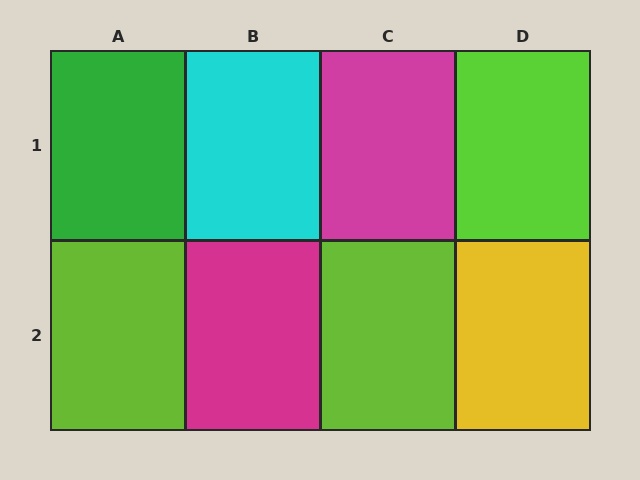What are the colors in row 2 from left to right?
Lime, magenta, lime, yellow.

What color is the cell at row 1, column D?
Lime.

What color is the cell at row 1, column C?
Magenta.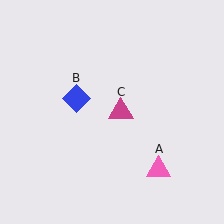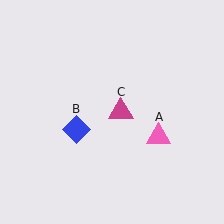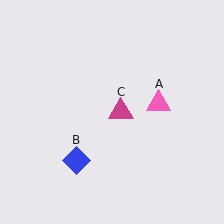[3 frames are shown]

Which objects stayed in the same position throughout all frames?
Magenta triangle (object C) remained stationary.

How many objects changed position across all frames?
2 objects changed position: pink triangle (object A), blue diamond (object B).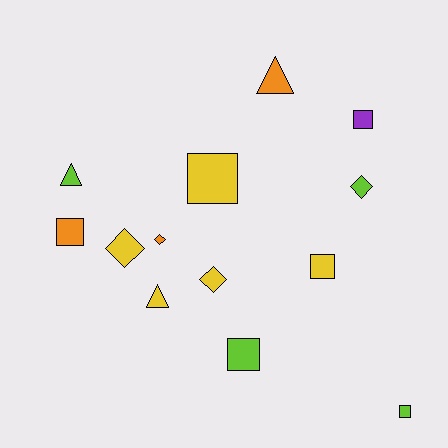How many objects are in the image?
There are 13 objects.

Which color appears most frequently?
Yellow, with 5 objects.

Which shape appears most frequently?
Square, with 6 objects.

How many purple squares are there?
There is 1 purple square.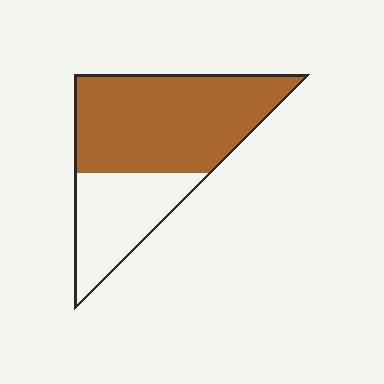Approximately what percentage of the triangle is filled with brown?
Approximately 65%.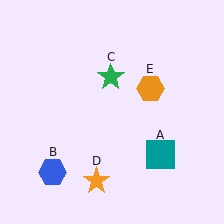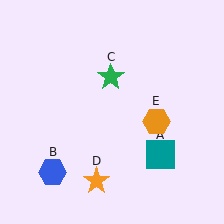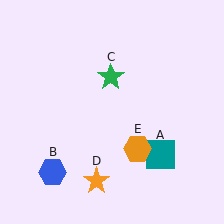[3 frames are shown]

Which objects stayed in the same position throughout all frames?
Teal square (object A) and blue hexagon (object B) and green star (object C) and orange star (object D) remained stationary.